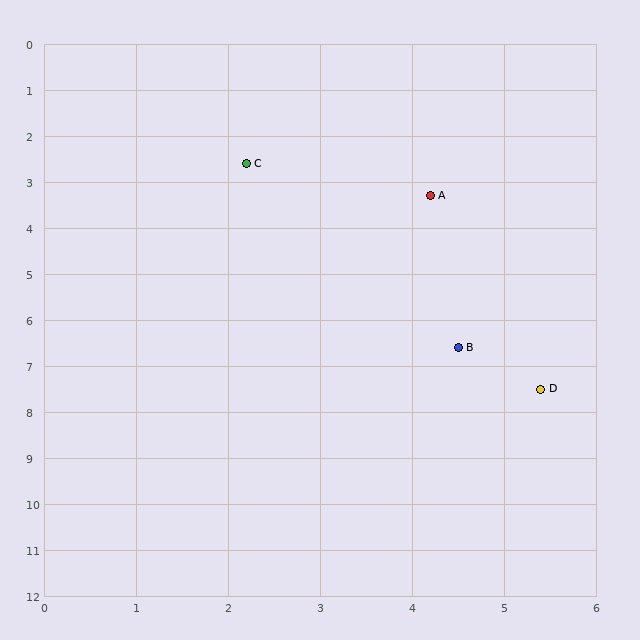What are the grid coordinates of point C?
Point C is at approximately (2.2, 2.6).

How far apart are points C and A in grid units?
Points C and A are about 2.1 grid units apart.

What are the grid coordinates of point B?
Point B is at approximately (4.5, 6.6).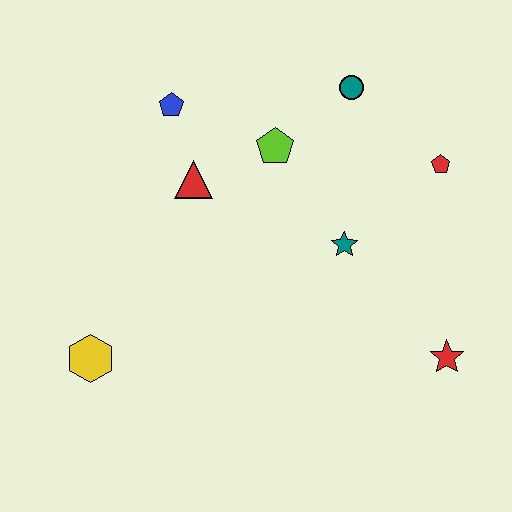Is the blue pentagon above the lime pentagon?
Yes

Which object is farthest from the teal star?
The yellow hexagon is farthest from the teal star.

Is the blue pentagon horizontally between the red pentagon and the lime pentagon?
No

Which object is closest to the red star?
The teal star is closest to the red star.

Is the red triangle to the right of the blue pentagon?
Yes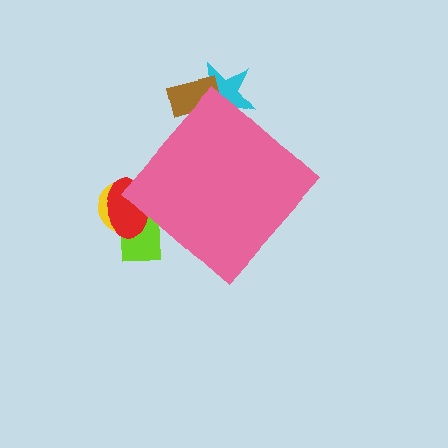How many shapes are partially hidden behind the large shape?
5 shapes are partially hidden.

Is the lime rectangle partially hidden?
Yes, the lime rectangle is partially hidden behind the pink diamond.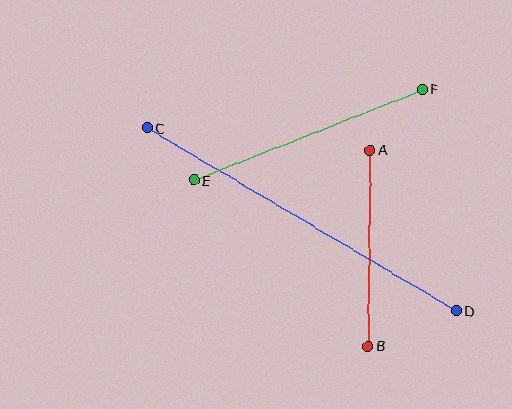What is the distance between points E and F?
The distance is approximately 245 pixels.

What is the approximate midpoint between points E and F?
The midpoint is at approximately (308, 135) pixels.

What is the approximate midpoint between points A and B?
The midpoint is at approximately (369, 248) pixels.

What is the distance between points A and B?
The distance is approximately 196 pixels.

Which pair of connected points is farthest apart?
Points C and D are farthest apart.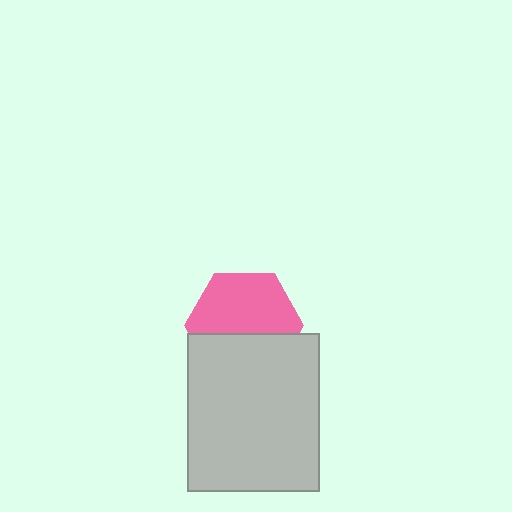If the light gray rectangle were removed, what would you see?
You would see the complete pink hexagon.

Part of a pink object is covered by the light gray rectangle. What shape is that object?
It is a hexagon.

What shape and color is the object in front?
The object in front is a light gray rectangle.